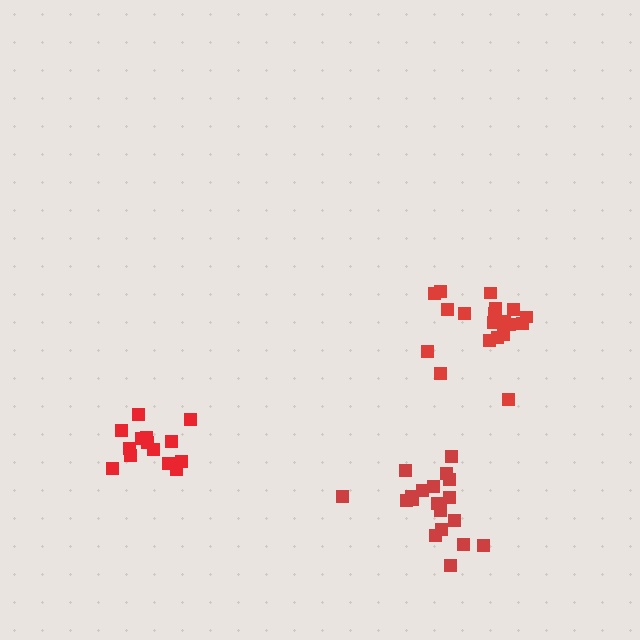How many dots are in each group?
Group 1: 14 dots, Group 2: 19 dots, Group 3: 19 dots (52 total).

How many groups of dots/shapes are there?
There are 3 groups.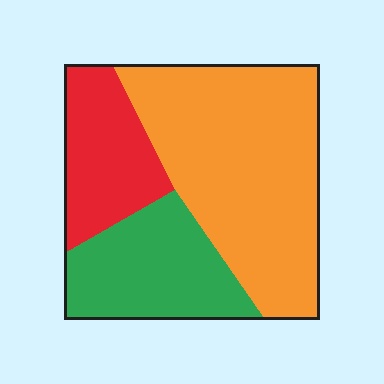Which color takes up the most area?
Orange, at roughly 55%.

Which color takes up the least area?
Red, at roughly 20%.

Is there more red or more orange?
Orange.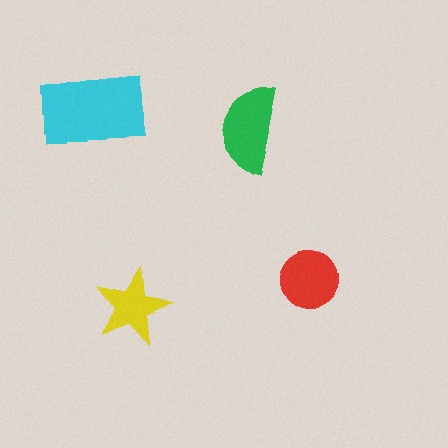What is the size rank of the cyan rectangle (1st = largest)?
1st.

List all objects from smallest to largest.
The yellow star, the red circle, the green semicircle, the cyan rectangle.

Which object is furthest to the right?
The red circle is rightmost.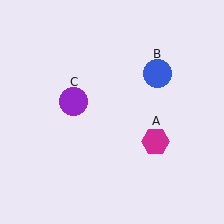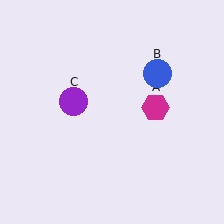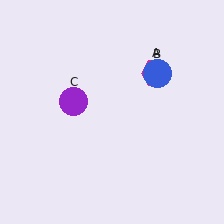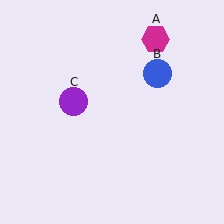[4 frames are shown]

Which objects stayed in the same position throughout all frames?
Blue circle (object B) and purple circle (object C) remained stationary.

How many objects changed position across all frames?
1 object changed position: magenta hexagon (object A).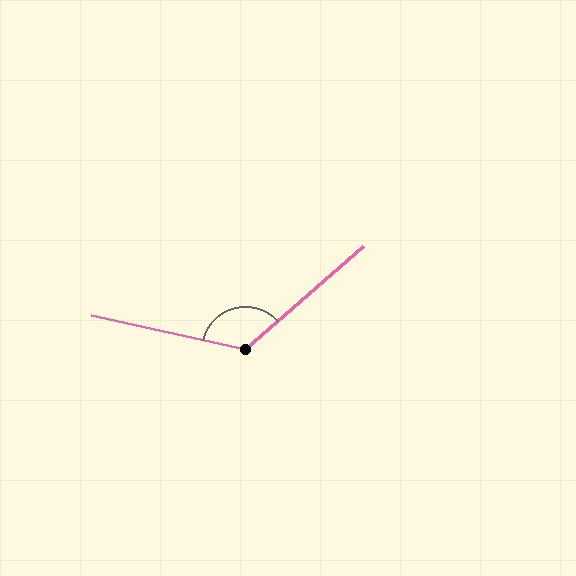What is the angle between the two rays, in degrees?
Approximately 126 degrees.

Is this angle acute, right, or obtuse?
It is obtuse.